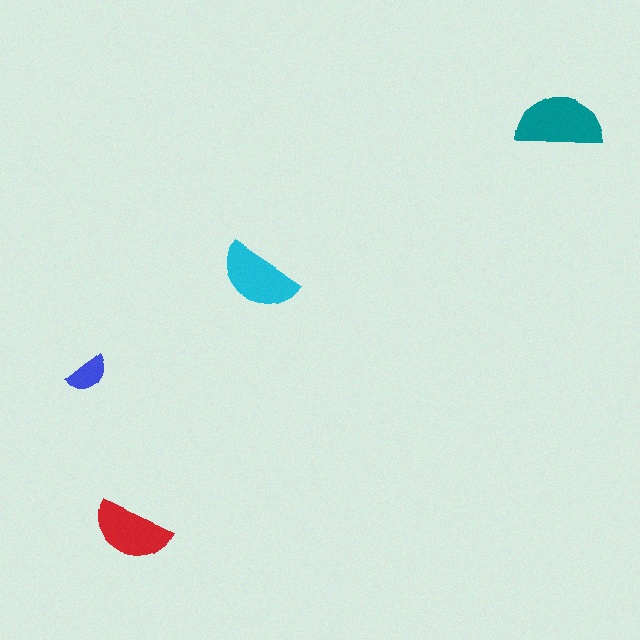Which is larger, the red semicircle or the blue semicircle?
The red one.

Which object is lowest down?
The red semicircle is bottommost.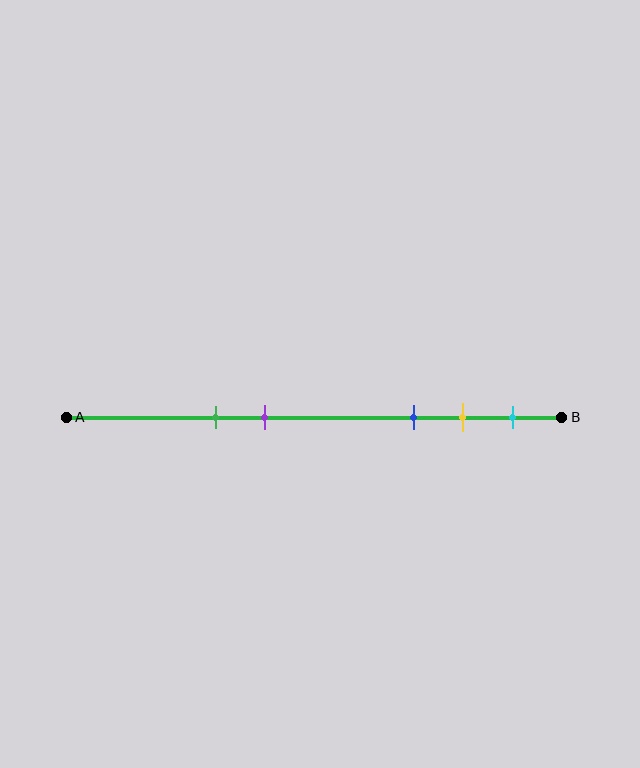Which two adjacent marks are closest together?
The yellow and cyan marks are the closest adjacent pair.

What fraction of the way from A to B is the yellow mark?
The yellow mark is approximately 80% (0.8) of the way from A to B.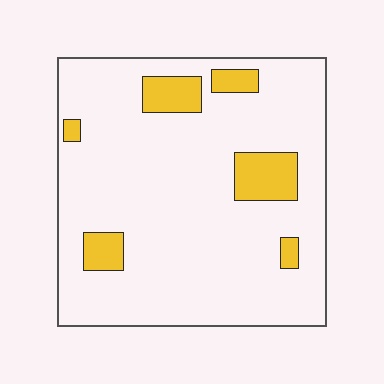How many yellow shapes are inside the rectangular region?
6.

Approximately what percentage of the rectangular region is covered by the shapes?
Approximately 15%.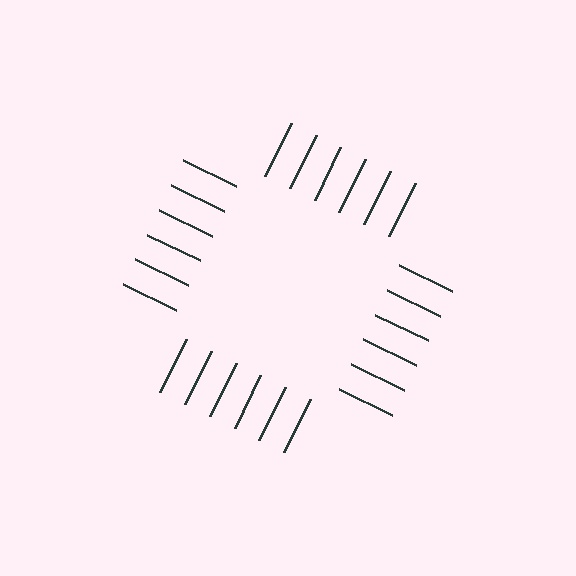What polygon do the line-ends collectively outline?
An illusory square — the line segments terminate on its edges but no continuous stroke is drawn.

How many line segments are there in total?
24 — 6 along each of the 4 edges.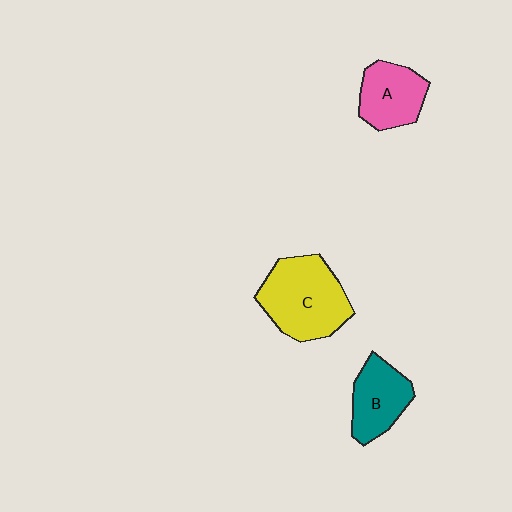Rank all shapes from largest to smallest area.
From largest to smallest: C (yellow), B (teal), A (pink).